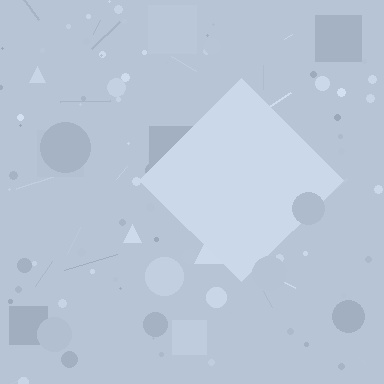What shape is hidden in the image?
A diamond is hidden in the image.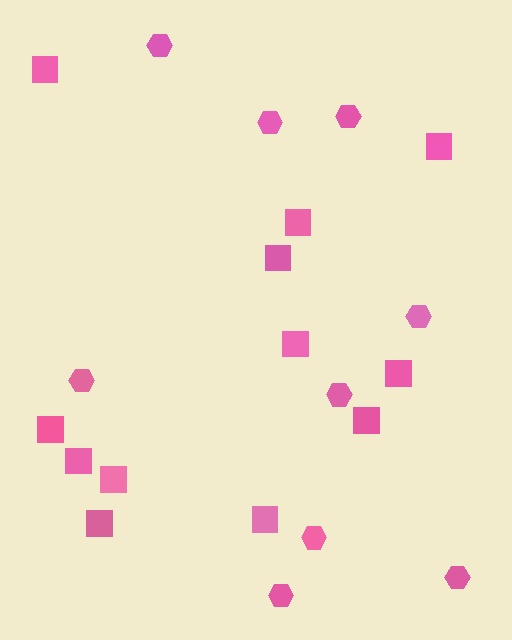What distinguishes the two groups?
There are 2 groups: one group of hexagons (9) and one group of squares (12).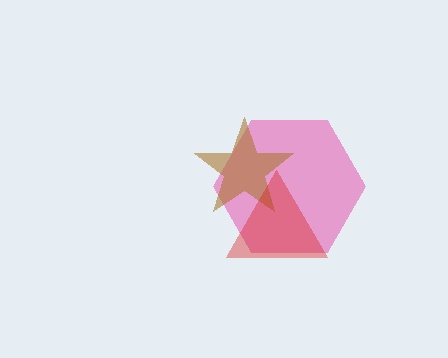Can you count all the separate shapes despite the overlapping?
Yes, there are 3 separate shapes.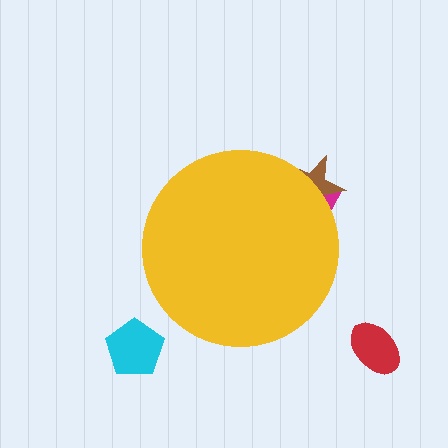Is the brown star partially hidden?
Yes, the brown star is partially hidden behind the yellow circle.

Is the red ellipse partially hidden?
No, the red ellipse is fully visible.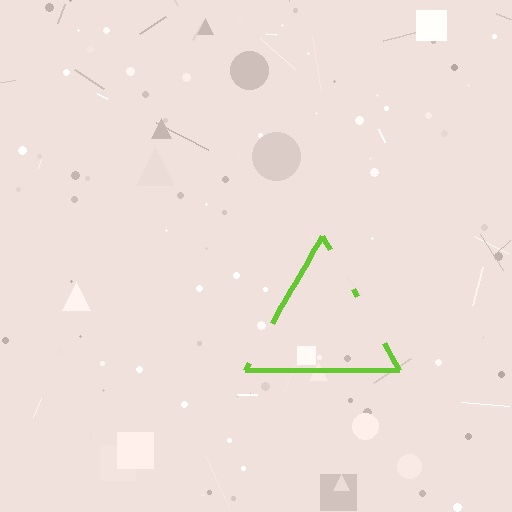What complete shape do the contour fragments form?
The contour fragments form a triangle.